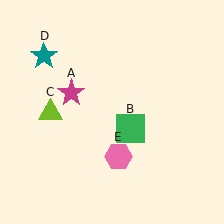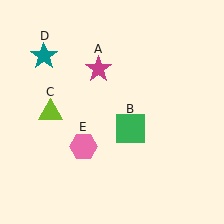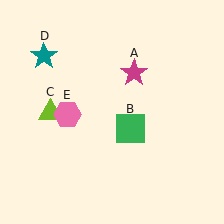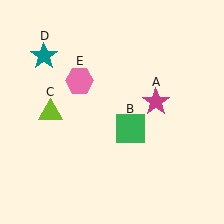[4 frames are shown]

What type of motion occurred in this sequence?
The magenta star (object A), pink hexagon (object E) rotated clockwise around the center of the scene.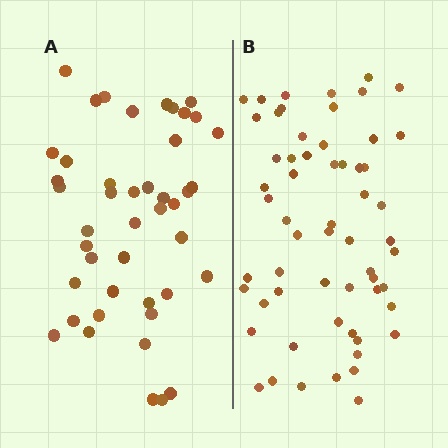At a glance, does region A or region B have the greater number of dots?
Region B (the right region) has more dots.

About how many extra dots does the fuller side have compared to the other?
Region B has approximately 15 more dots than region A.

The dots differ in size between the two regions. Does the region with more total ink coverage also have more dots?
No. Region A has more total ink coverage because its dots are larger, but region B actually contains more individual dots. Total area can be misleading — the number of items is what matters here.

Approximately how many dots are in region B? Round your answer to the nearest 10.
About 60 dots. (The exact count is 59, which rounds to 60.)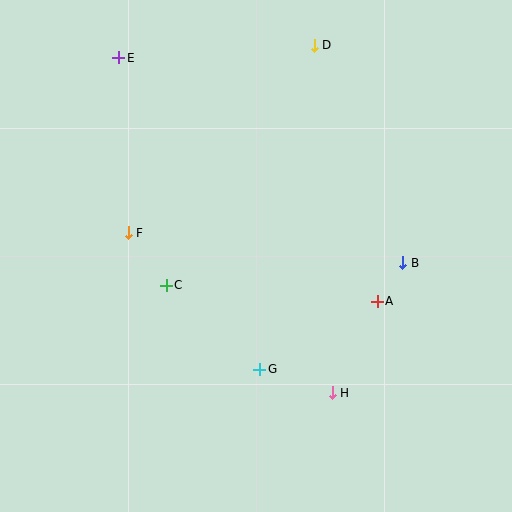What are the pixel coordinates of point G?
Point G is at (260, 369).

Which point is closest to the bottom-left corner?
Point C is closest to the bottom-left corner.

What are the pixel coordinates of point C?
Point C is at (166, 285).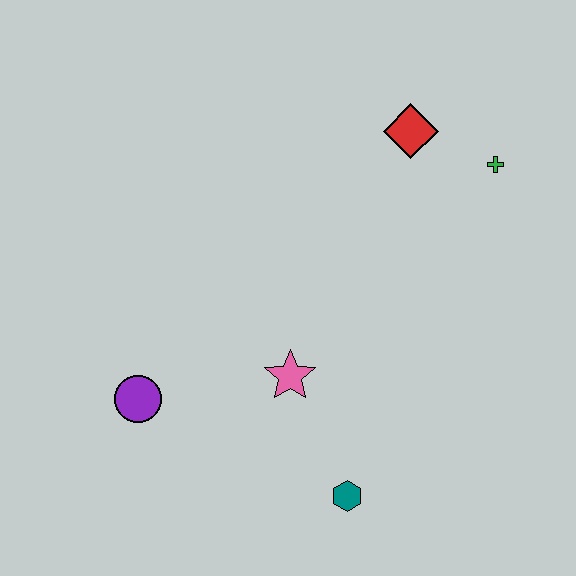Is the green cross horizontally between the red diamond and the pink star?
No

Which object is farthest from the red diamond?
The purple circle is farthest from the red diamond.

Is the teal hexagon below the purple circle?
Yes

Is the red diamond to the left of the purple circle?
No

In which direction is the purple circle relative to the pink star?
The purple circle is to the left of the pink star.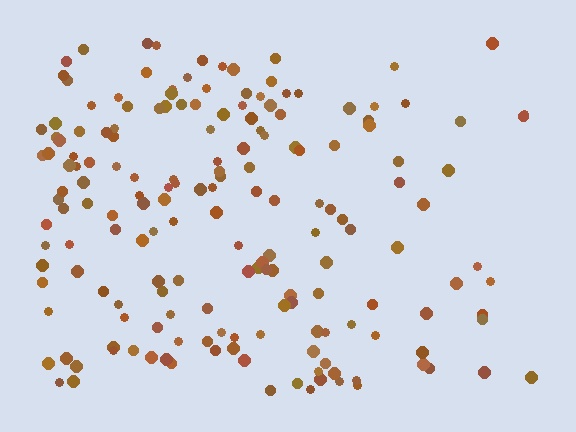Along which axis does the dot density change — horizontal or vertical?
Horizontal.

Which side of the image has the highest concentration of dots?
The left.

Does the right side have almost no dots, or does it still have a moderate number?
Still a moderate number, just noticeably fewer than the left.